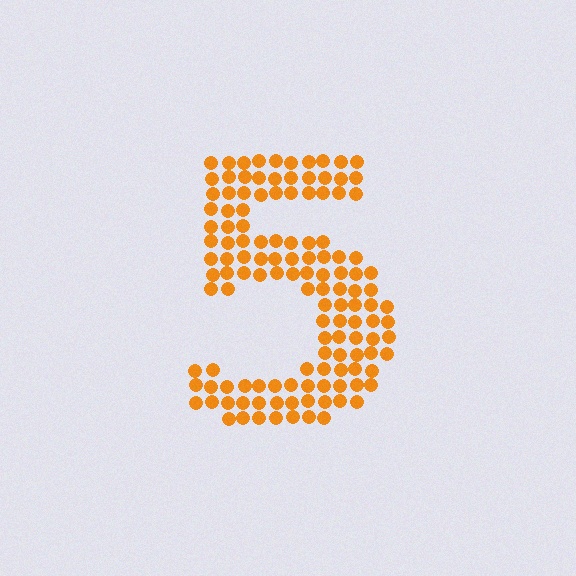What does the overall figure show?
The overall figure shows the digit 5.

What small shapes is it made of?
It is made of small circles.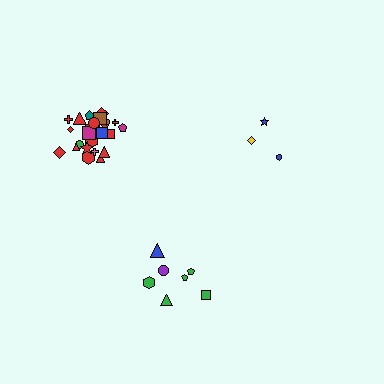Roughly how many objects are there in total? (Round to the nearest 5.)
Roughly 35 objects in total.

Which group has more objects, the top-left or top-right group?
The top-left group.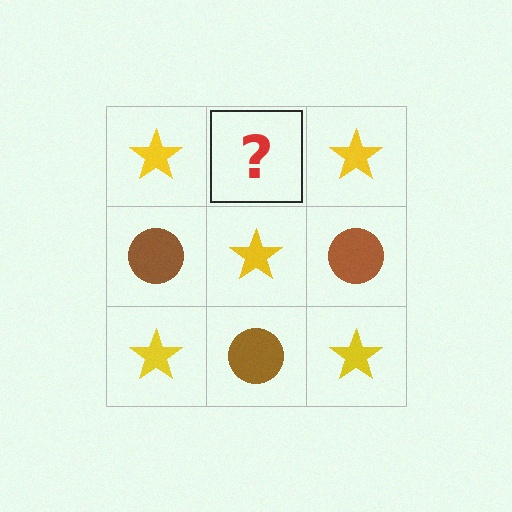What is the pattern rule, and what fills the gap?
The rule is that it alternates yellow star and brown circle in a checkerboard pattern. The gap should be filled with a brown circle.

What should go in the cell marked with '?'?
The missing cell should contain a brown circle.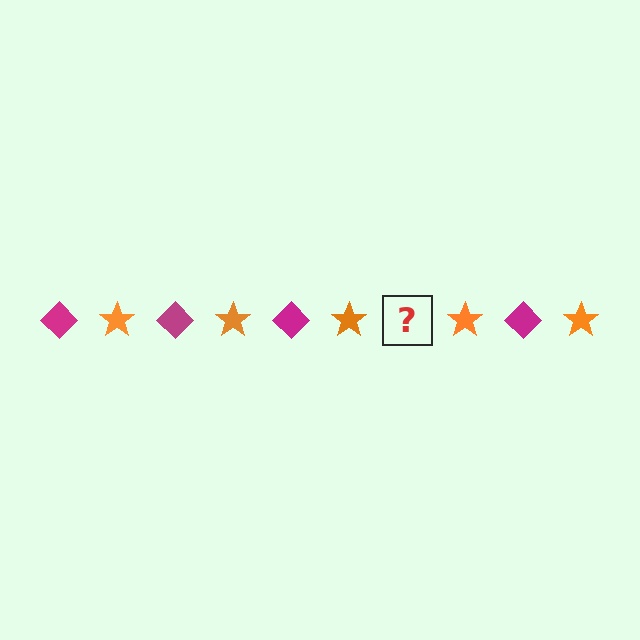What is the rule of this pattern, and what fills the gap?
The rule is that the pattern alternates between magenta diamond and orange star. The gap should be filled with a magenta diamond.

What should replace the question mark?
The question mark should be replaced with a magenta diamond.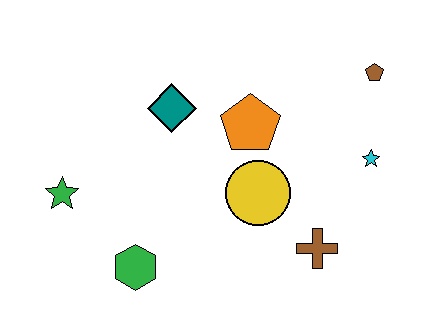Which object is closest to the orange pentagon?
The yellow circle is closest to the orange pentagon.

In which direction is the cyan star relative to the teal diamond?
The cyan star is to the right of the teal diamond.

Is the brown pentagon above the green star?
Yes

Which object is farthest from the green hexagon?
The brown pentagon is farthest from the green hexagon.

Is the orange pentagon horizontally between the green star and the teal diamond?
No